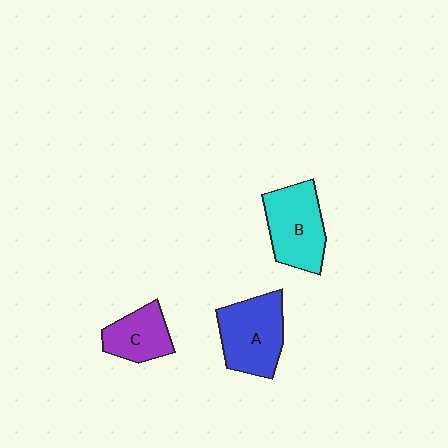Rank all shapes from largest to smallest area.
From largest to smallest: A (blue), B (cyan), C (purple).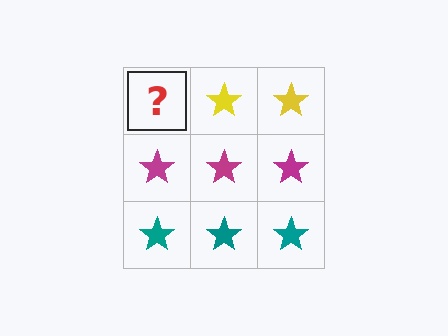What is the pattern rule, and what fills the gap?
The rule is that each row has a consistent color. The gap should be filled with a yellow star.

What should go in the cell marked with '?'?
The missing cell should contain a yellow star.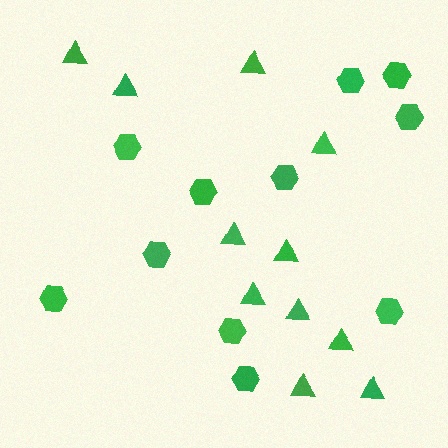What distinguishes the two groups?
There are 2 groups: one group of triangles (11) and one group of hexagons (11).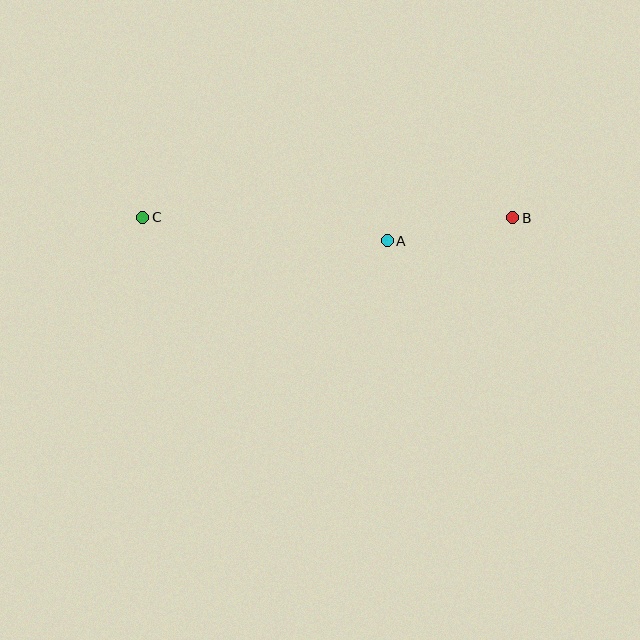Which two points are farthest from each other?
Points B and C are farthest from each other.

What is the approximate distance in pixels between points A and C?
The distance between A and C is approximately 246 pixels.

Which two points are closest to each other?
Points A and B are closest to each other.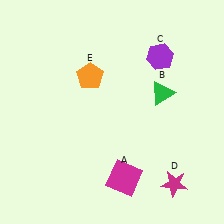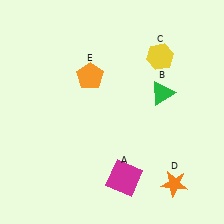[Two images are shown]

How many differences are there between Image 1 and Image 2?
There are 2 differences between the two images.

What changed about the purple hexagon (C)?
In Image 1, C is purple. In Image 2, it changed to yellow.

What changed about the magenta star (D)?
In Image 1, D is magenta. In Image 2, it changed to orange.